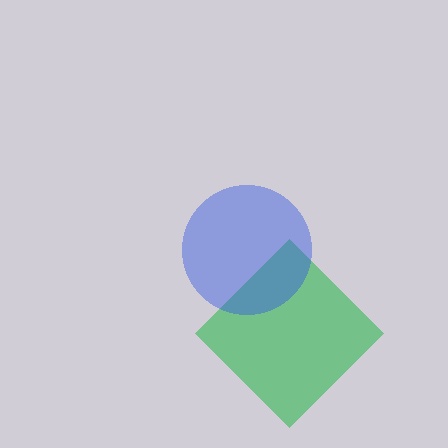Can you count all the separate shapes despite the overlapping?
Yes, there are 2 separate shapes.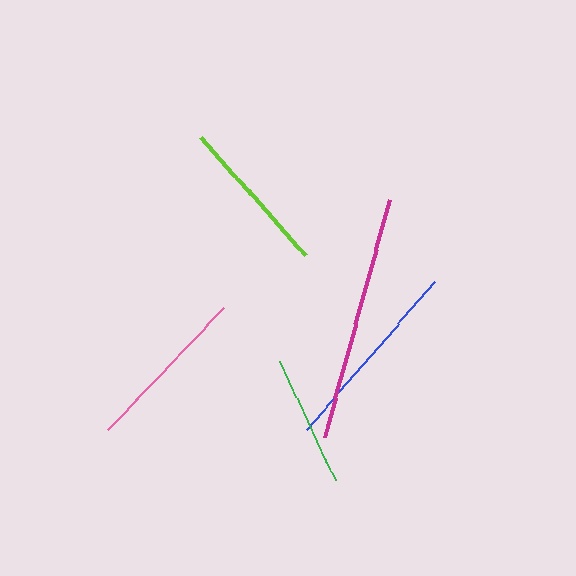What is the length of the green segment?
The green segment is approximately 132 pixels long.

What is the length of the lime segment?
The lime segment is approximately 157 pixels long.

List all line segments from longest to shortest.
From longest to shortest: magenta, blue, pink, lime, green.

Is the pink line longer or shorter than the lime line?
The pink line is longer than the lime line.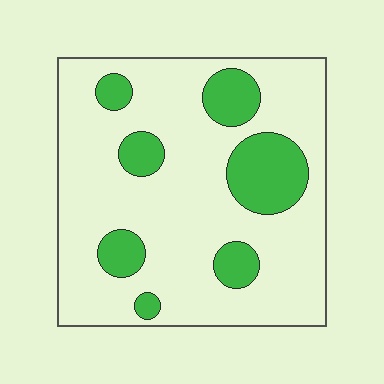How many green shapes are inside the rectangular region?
7.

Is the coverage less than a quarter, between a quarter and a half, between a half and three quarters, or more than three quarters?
Less than a quarter.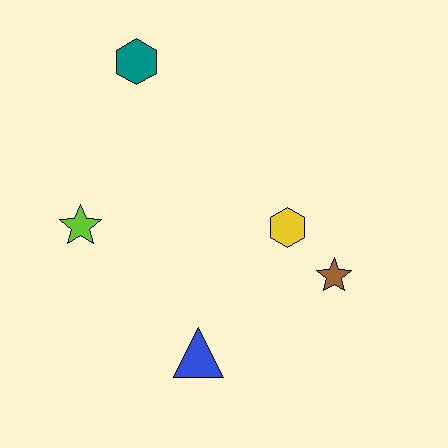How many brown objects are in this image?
There is 1 brown object.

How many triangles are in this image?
There is 1 triangle.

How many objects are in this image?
There are 5 objects.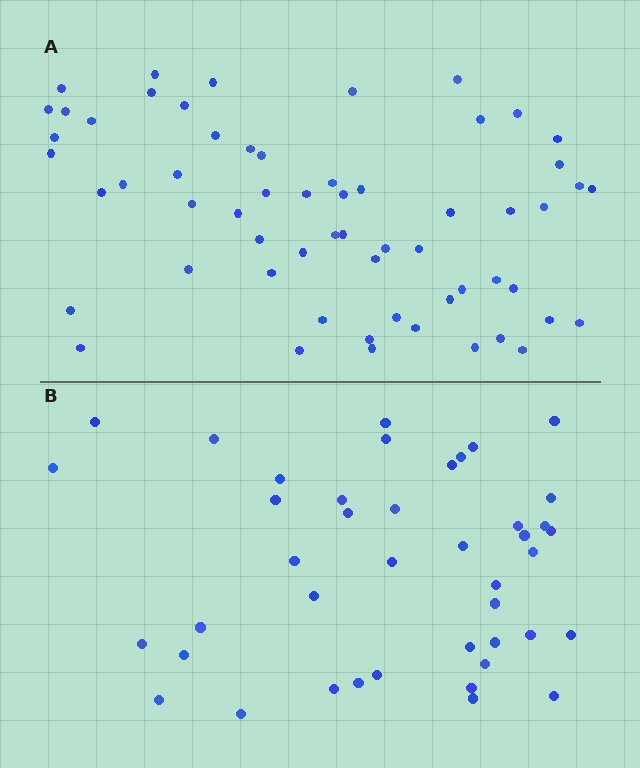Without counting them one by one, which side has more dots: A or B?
Region A (the top region) has more dots.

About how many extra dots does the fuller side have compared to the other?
Region A has approximately 20 more dots than region B.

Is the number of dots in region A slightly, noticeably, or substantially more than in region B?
Region A has noticeably more, but not dramatically so. The ratio is roughly 1.4 to 1.